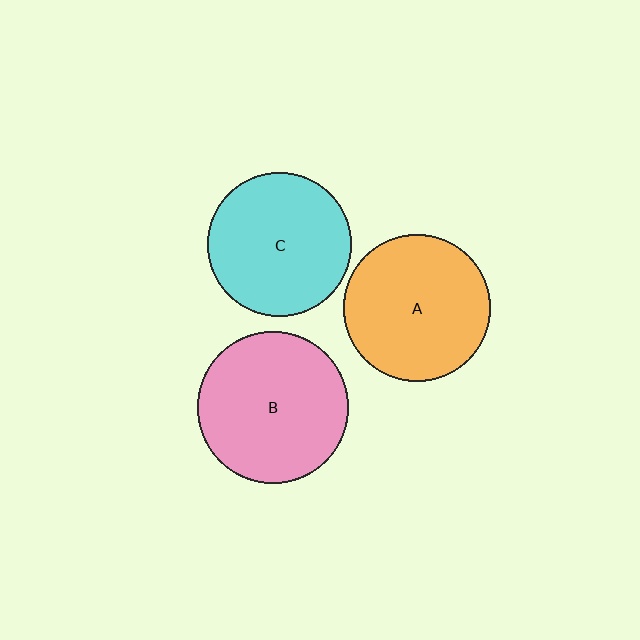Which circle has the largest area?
Circle B (pink).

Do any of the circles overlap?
No, none of the circles overlap.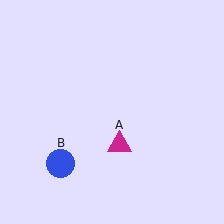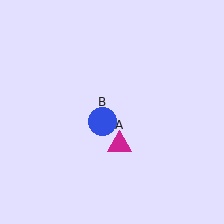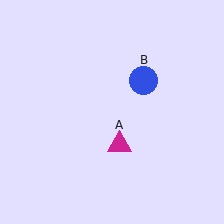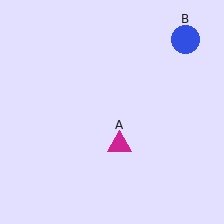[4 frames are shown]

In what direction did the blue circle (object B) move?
The blue circle (object B) moved up and to the right.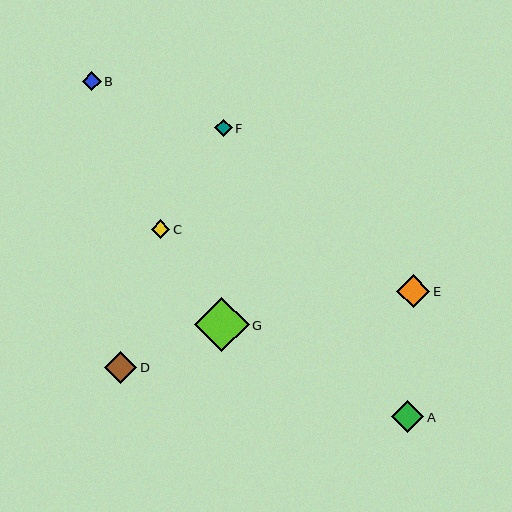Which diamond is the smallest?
Diamond F is the smallest with a size of approximately 17 pixels.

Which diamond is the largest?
Diamond G is the largest with a size of approximately 54 pixels.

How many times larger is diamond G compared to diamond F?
Diamond G is approximately 3.1 times the size of diamond F.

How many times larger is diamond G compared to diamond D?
Diamond G is approximately 1.7 times the size of diamond D.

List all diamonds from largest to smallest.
From largest to smallest: G, E, A, D, B, C, F.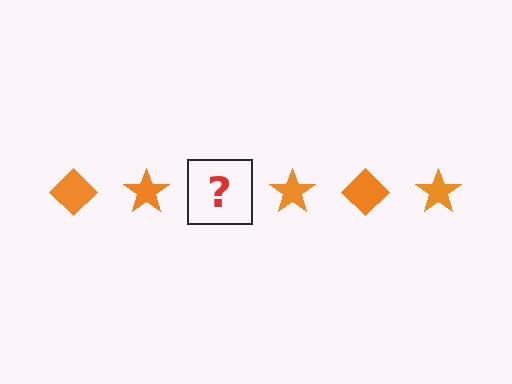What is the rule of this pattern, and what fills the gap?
The rule is that the pattern cycles through diamond, star shapes in orange. The gap should be filled with an orange diamond.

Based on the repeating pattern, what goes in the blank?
The blank should be an orange diamond.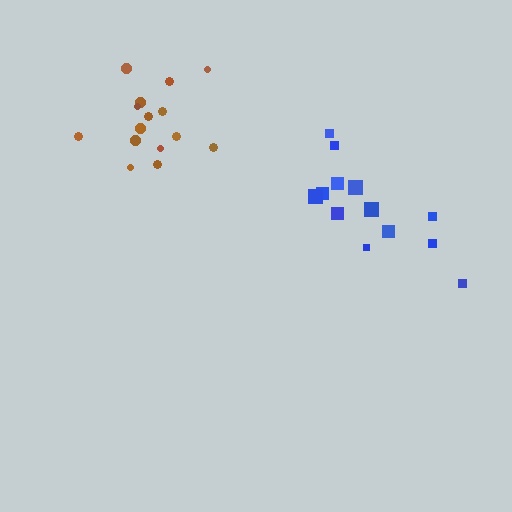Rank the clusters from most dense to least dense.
brown, blue.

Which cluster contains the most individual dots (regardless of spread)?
Brown (15).